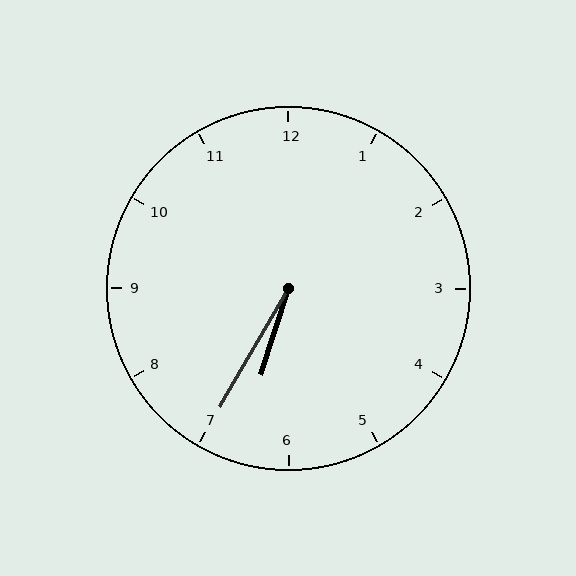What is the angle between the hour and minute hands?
Approximately 12 degrees.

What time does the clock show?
6:35.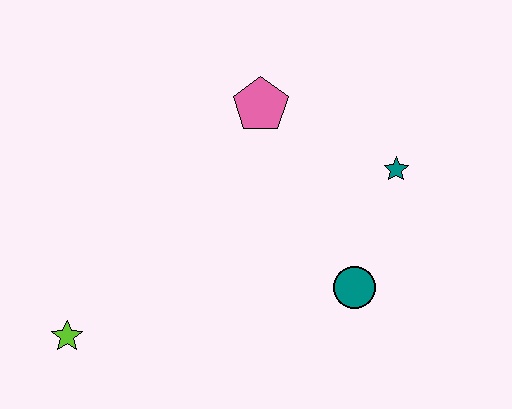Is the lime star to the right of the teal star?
No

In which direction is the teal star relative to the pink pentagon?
The teal star is to the right of the pink pentagon.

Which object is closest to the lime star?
The teal circle is closest to the lime star.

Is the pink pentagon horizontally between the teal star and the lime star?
Yes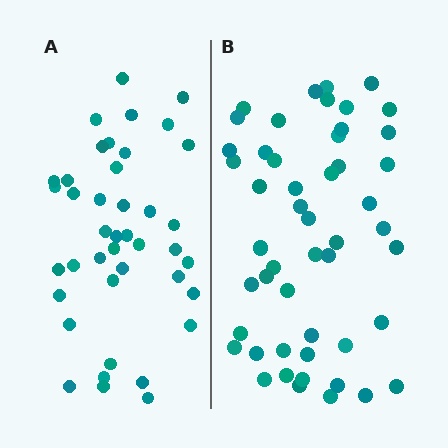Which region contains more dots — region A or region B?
Region B (the right region) has more dots.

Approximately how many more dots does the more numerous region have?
Region B has roughly 8 or so more dots than region A.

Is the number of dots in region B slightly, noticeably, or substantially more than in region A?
Region B has only slightly more — the two regions are fairly close. The ratio is roughly 1.2 to 1.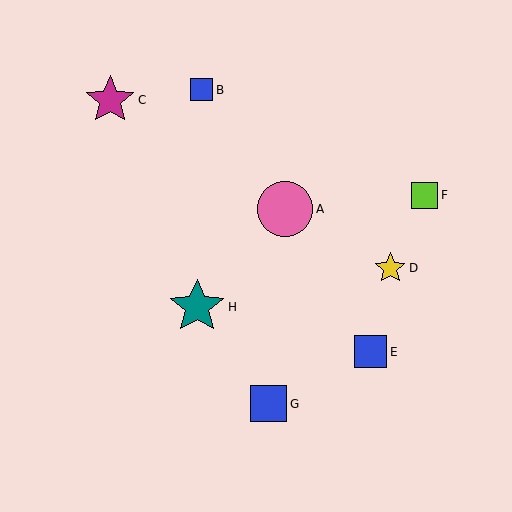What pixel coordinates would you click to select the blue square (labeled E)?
Click at (371, 352) to select the blue square E.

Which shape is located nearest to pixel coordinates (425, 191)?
The lime square (labeled F) at (425, 195) is nearest to that location.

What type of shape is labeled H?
Shape H is a teal star.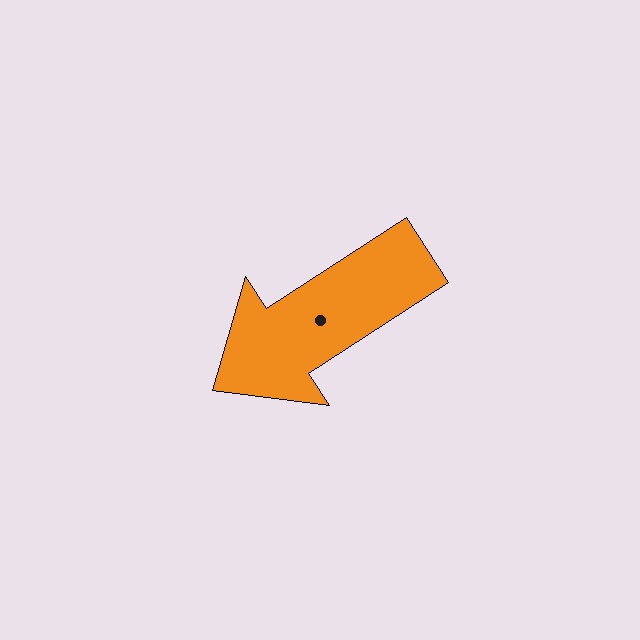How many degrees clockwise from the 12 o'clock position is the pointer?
Approximately 237 degrees.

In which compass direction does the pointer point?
Southwest.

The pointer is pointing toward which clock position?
Roughly 8 o'clock.